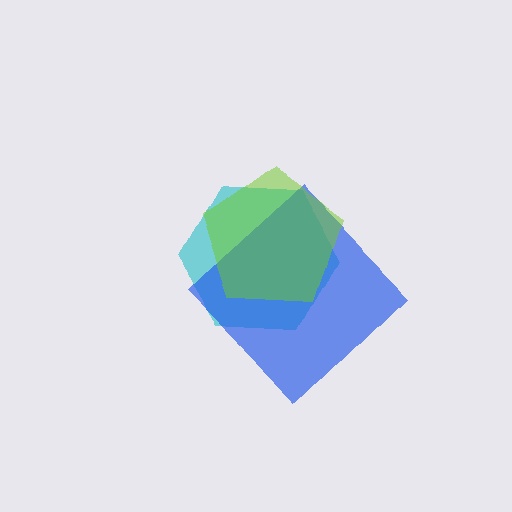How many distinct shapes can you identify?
There are 3 distinct shapes: a cyan hexagon, a blue diamond, a lime pentagon.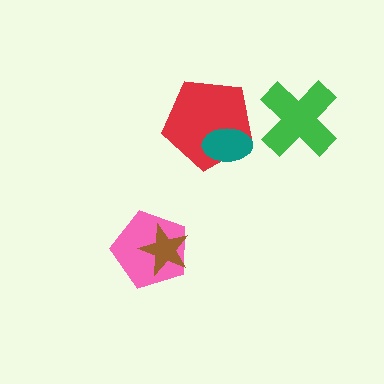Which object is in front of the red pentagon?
The teal ellipse is in front of the red pentagon.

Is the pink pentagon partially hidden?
Yes, it is partially covered by another shape.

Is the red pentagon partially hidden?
Yes, it is partially covered by another shape.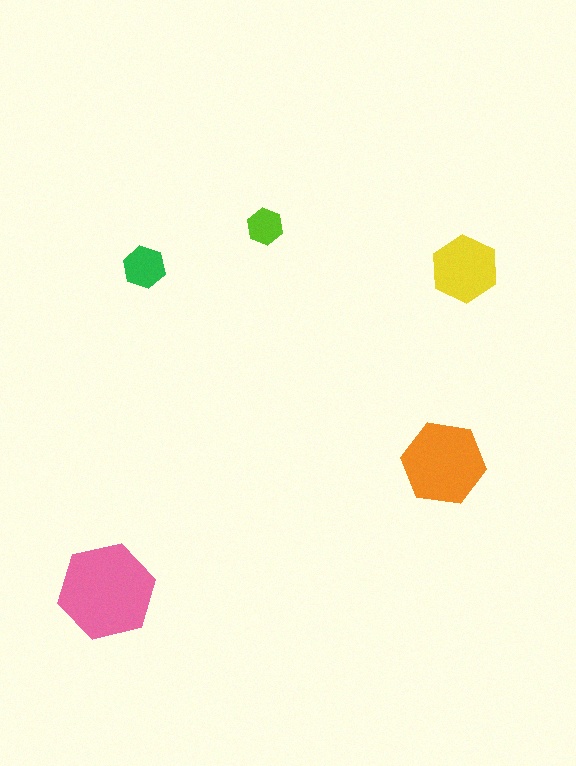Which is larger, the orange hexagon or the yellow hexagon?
The orange one.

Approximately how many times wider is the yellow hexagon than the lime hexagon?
About 2 times wider.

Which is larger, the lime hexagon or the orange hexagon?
The orange one.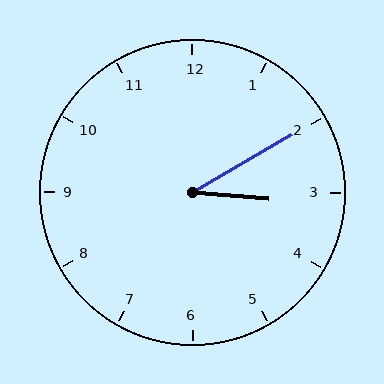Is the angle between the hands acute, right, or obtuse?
It is acute.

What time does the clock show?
3:10.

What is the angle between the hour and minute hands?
Approximately 35 degrees.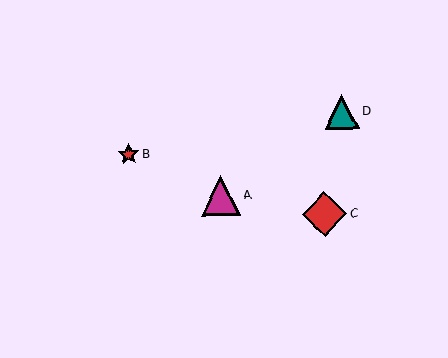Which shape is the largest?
The red diamond (labeled C) is the largest.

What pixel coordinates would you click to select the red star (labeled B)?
Click at (129, 154) to select the red star B.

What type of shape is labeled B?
Shape B is a red star.